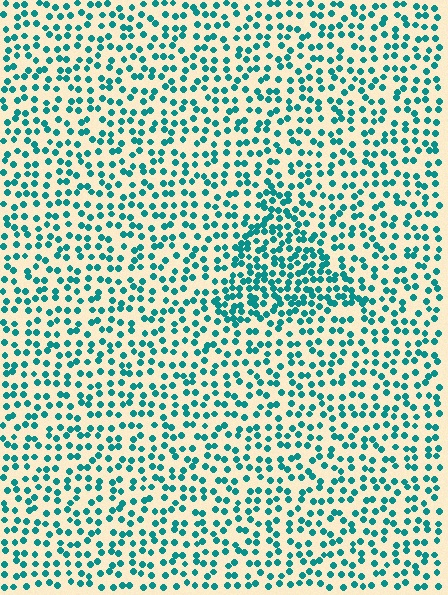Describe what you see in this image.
The image contains small teal elements arranged at two different densities. A triangle-shaped region is visible where the elements are more densely packed than the surrounding area.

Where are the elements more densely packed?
The elements are more densely packed inside the triangle boundary.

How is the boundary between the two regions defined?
The boundary is defined by a change in element density (approximately 1.8x ratio). All elements are the same color, size, and shape.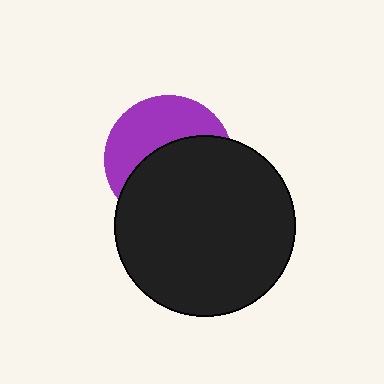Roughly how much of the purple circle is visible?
A small part of it is visible (roughly 43%).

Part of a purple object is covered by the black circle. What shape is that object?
It is a circle.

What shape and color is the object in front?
The object in front is a black circle.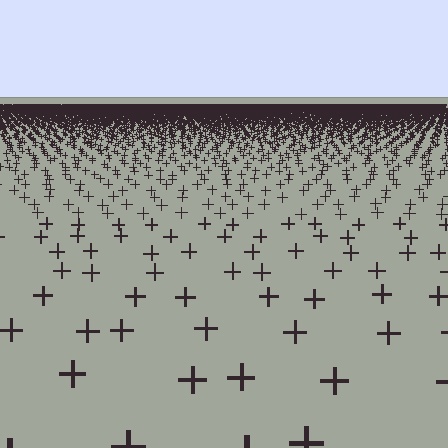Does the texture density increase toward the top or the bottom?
Density increases toward the top.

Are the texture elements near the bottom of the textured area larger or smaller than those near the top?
Larger. Near the bottom, elements are closer to the viewer and appear at a bigger on-screen size.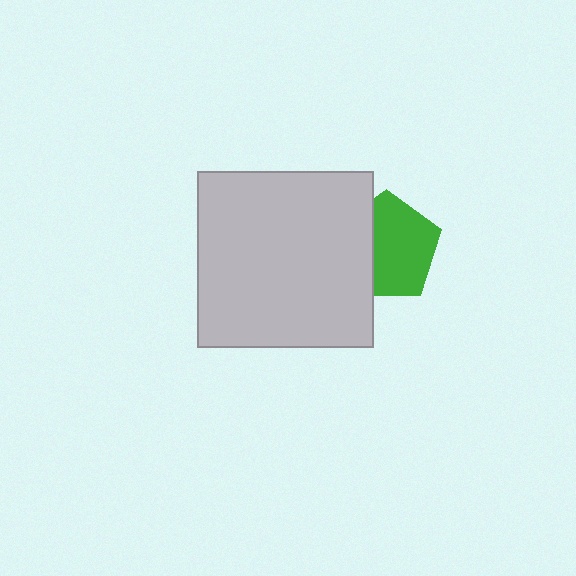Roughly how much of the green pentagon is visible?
Most of it is visible (roughly 66%).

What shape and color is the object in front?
The object in front is a light gray square.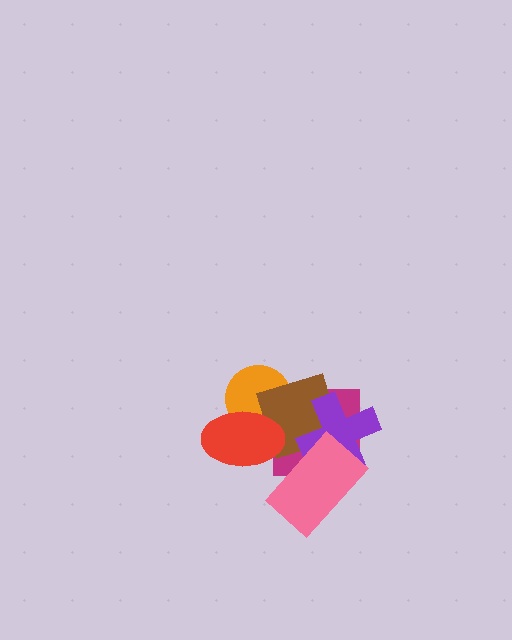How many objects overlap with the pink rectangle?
3 objects overlap with the pink rectangle.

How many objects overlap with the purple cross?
3 objects overlap with the purple cross.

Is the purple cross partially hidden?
Yes, it is partially covered by another shape.